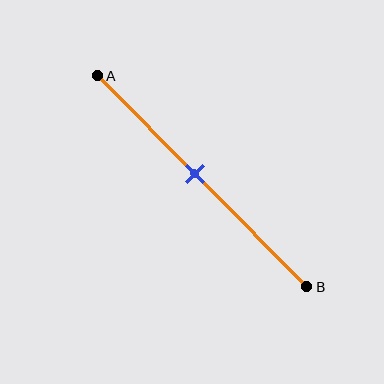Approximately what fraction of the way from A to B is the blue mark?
The blue mark is approximately 45% of the way from A to B.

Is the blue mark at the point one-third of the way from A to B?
No, the mark is at about 45% from A, not at the 33% one-third point.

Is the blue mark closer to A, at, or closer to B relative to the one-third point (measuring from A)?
The blue mark is closer to point B than the one-third point of segment AB.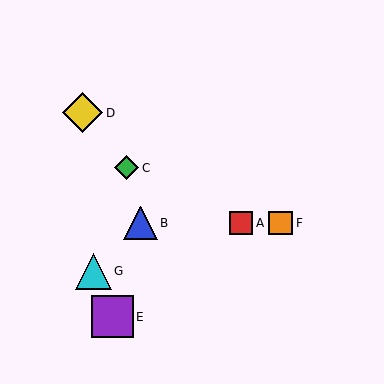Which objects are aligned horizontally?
Objects A, B, F are aligned horizontally.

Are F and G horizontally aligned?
No, F is at y≈223 and G is at y≈271.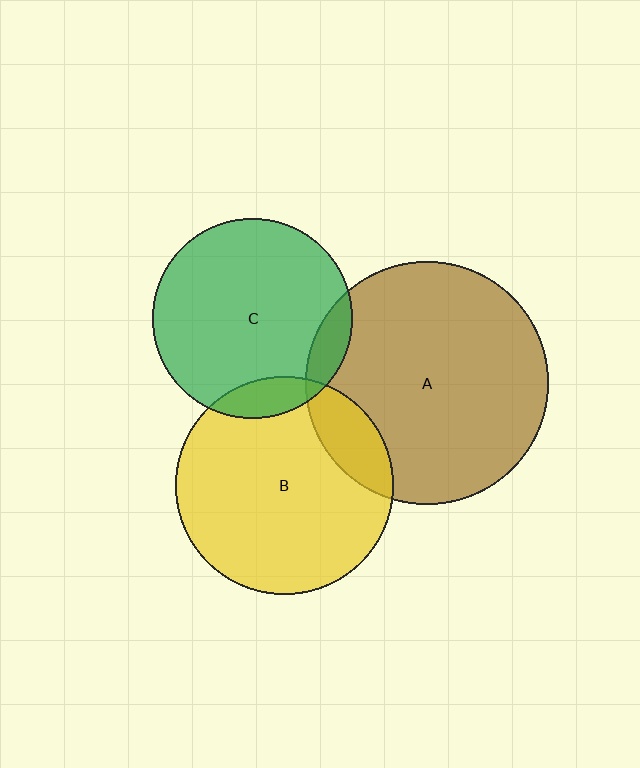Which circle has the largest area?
Circle A (brown).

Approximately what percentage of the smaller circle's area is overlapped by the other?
Approximately 15%.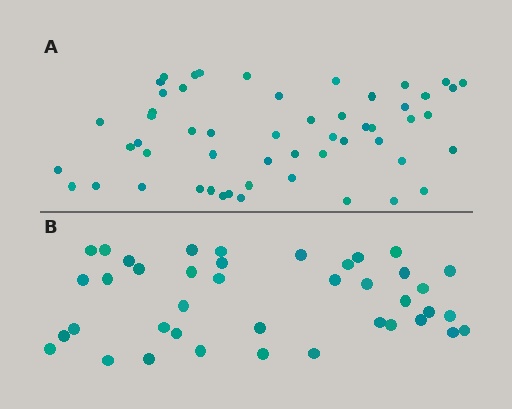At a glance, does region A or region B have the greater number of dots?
Region A (the top region) has more dots.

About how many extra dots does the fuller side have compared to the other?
Region A has approximately 15 more dots than region B.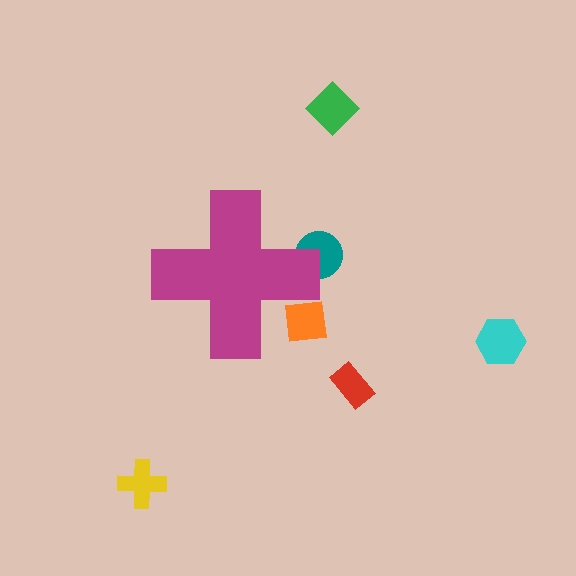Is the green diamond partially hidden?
No, the green diamond is fully visible.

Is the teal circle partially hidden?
Yes, the teal circle is partially hidden behind the magenta cross.